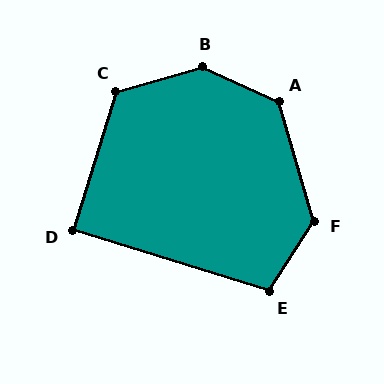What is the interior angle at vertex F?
Approximately 131 degrees (obtuse).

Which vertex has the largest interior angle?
B, at approximately 139 degrees.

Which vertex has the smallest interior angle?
D, at approximately 90 degrees.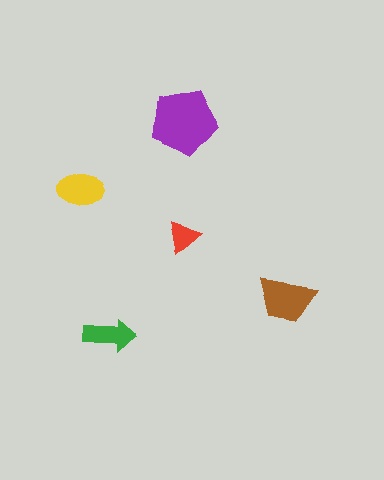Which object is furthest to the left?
The yellow ellipse is leftmost.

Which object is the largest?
The purple pentagon.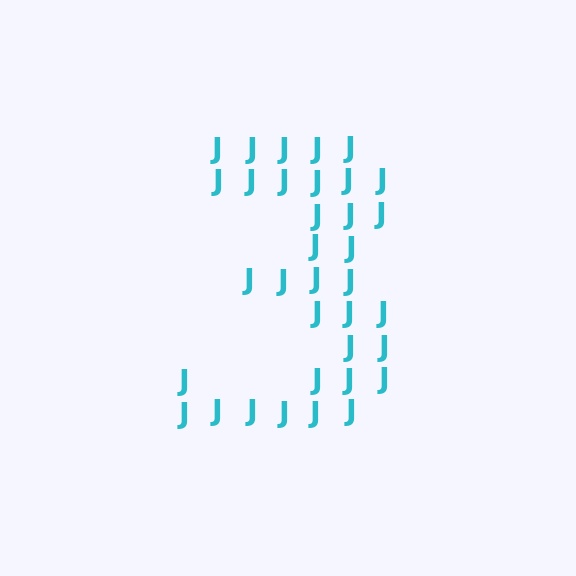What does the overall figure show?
The overall figure shows the digit 3.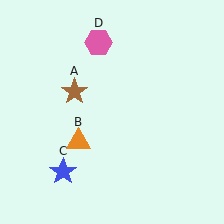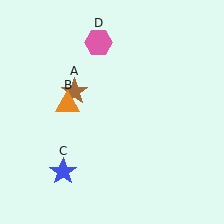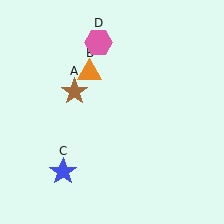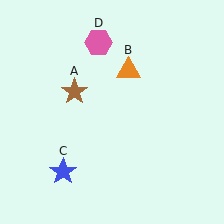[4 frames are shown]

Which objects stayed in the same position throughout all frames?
Brown star (object A) and blue star (object C) and pink hexagon (object D) remained stationary.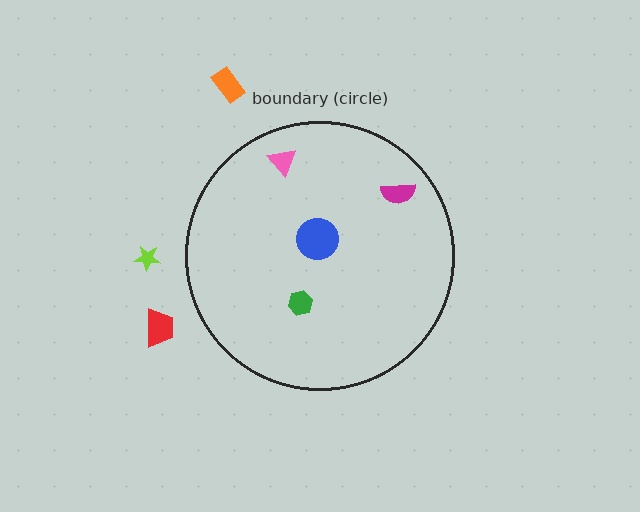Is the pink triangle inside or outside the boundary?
Inside.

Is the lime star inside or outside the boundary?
Outside.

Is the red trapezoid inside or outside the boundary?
Outside.